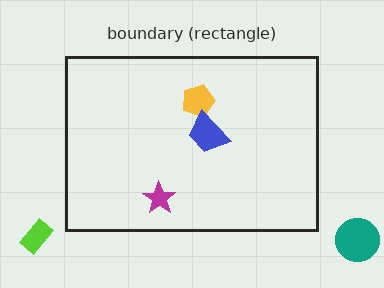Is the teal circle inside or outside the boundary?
Outside.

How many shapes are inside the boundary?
3 inside, 2 outside.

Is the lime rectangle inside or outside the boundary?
Outside.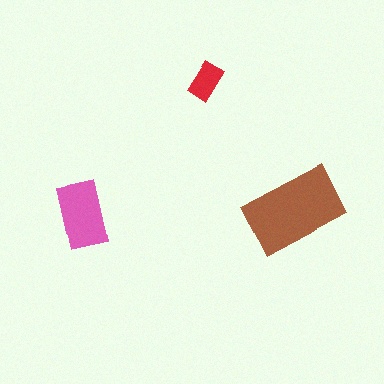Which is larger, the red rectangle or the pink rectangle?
The pink one.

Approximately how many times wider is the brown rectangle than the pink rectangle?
About 1.5 times wider.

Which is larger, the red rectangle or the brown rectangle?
The brown one.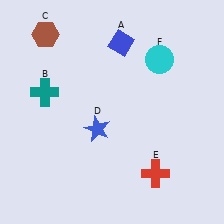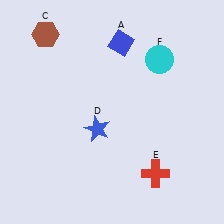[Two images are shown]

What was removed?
The teal cross (B) was removed in Image 2.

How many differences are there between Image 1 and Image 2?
There is 1 difference between the two images.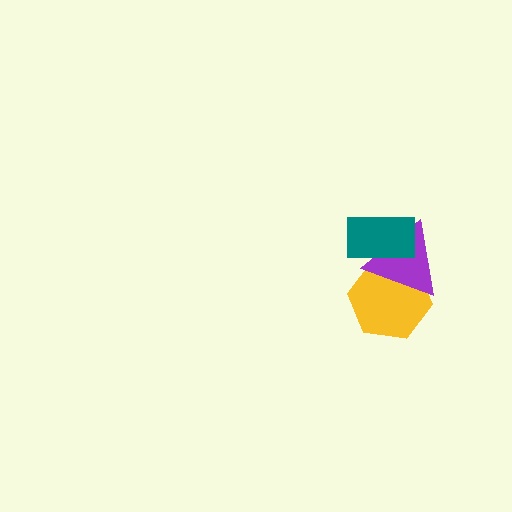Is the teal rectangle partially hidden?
No, no other shape covers it.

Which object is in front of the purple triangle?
The teal rectangle is in front of the purple triangle.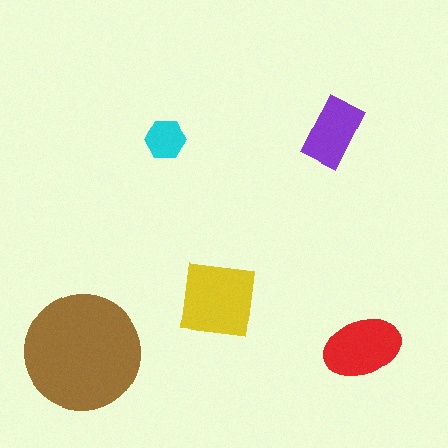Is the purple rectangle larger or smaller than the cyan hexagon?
Larger.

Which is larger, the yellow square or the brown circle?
The brown circle.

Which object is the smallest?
The cyan hexagon.